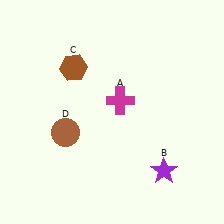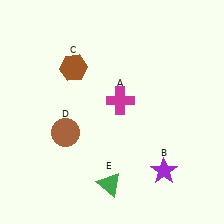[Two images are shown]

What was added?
A green triangle (E) was added in Image 2.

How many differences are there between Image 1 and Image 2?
There is 1 difference between the two images.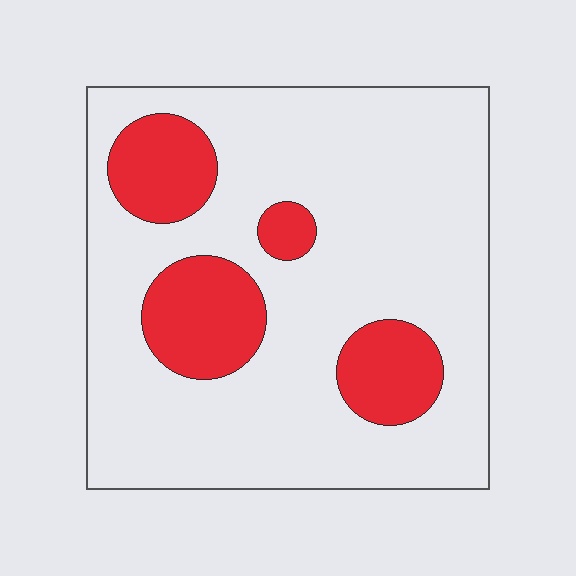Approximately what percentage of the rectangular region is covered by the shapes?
Approximately 20%.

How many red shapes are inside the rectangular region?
4.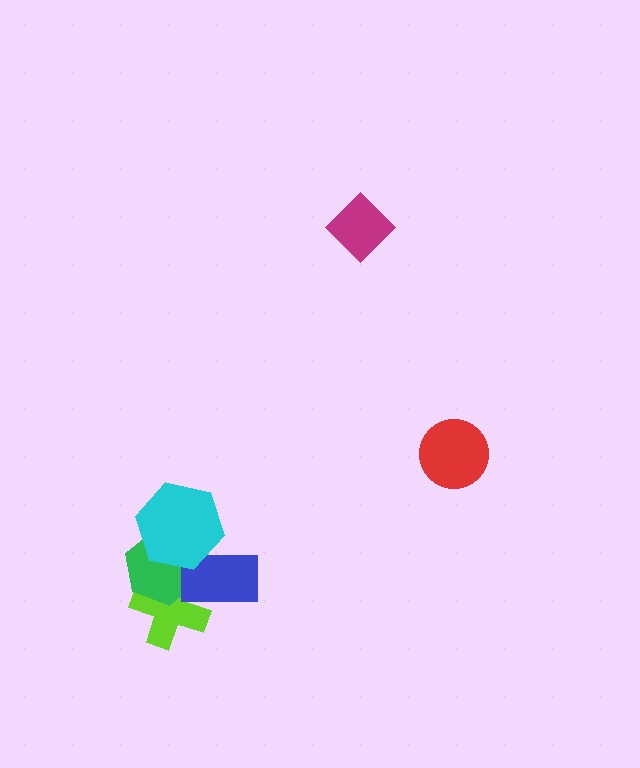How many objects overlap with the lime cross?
3 objects overlap with the lime cross.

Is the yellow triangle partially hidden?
Yes, it is partially covered by another shape.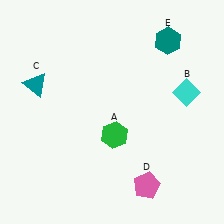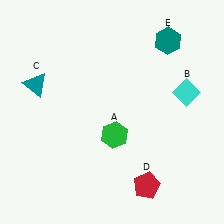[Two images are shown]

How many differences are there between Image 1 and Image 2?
There is 1 difference between the two images.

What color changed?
The pentagon (D) changed from pink in Image 1 to red in Image 2.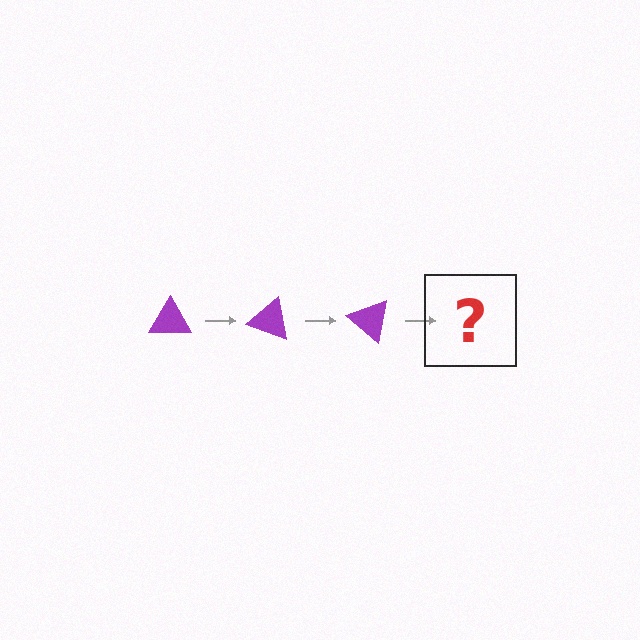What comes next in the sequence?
The next element should be a purple triangle rotated 60 degrees.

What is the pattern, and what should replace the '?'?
The pattern is that the triangle rotates 20 degrees each step. The '?' should be a purple triangle rotated 60 degrees.